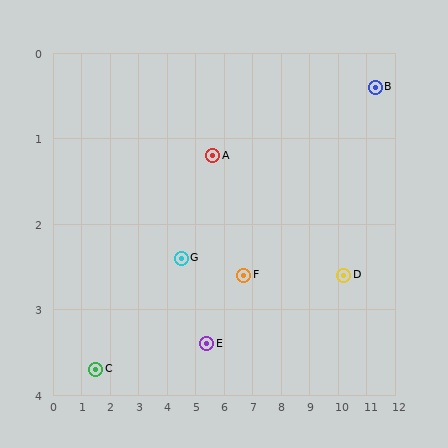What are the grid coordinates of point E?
Point E is at approximately (5.4, 3.4).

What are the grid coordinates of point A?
Point A is at approximately (5.6, 1.2).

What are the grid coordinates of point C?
Point C is at approximately (1.5, 3.7).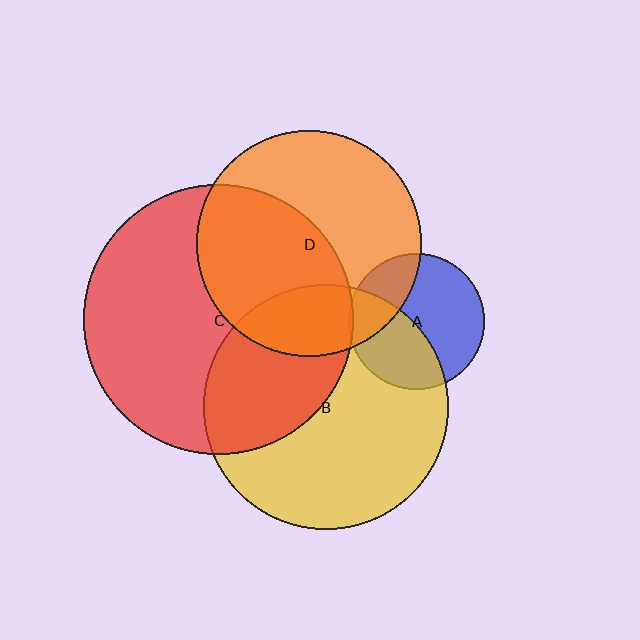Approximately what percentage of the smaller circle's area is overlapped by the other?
Approximately 45%.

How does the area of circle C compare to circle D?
Approximately 1.4 times.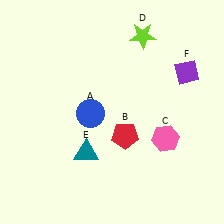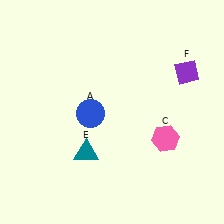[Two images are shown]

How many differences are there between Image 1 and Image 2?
There are 2 differences between the two images.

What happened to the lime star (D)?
The lime star (D) was removed in Image 2. It was in the top-right area of Image 1.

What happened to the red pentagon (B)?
The red pentagon (B) was removed in Image 2. It was in the bottom-right area of Image 1.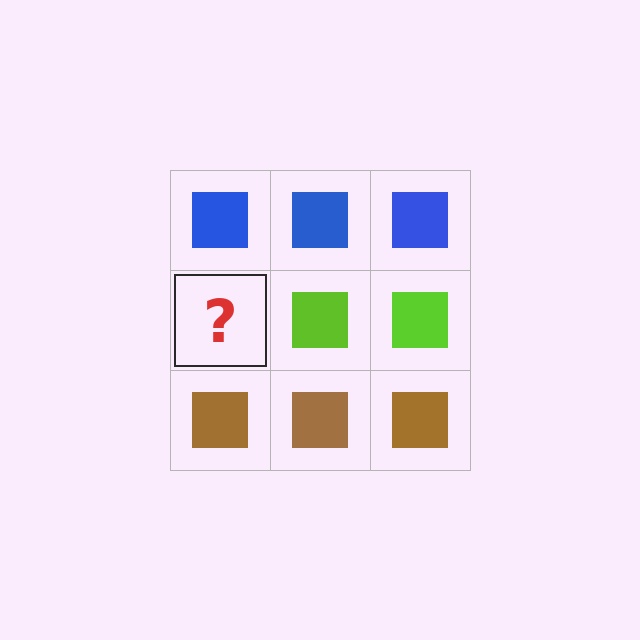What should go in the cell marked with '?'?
The missing cell should contain a lime square.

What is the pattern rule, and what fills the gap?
The rule is that each row has a consistent color. The gap should be filled with a lime square.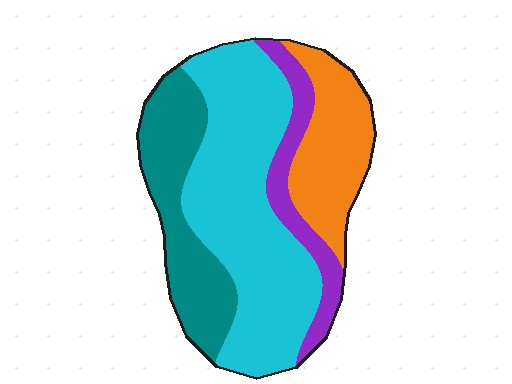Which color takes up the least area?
Purple, at roughly 10%.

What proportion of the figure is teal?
Teal takes up about one quarter (1/4) of the figure.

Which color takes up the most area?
Cyan, at roughly 45%.